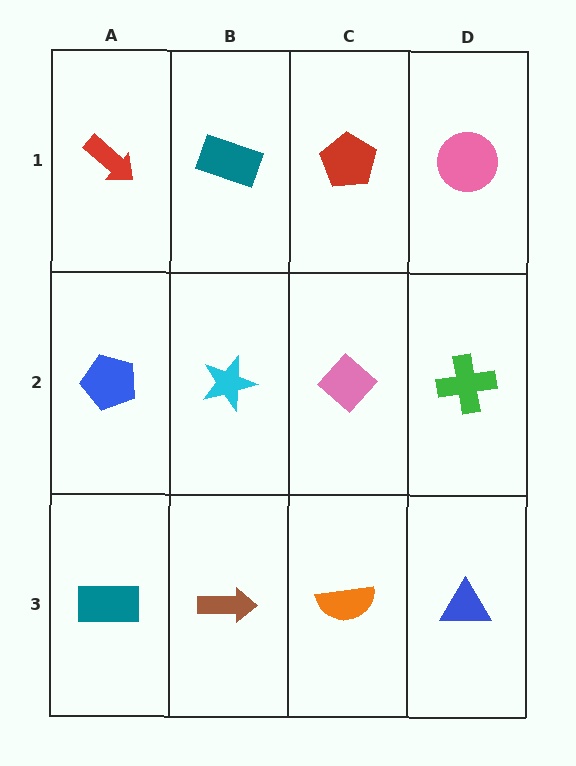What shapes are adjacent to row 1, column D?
A green cross (row 2, column D), a red pentagon (row 1, column C).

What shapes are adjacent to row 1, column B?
A cyan star (row 2, column B), a red arrow (row 1, column A), a red pentagon (row 1, column C).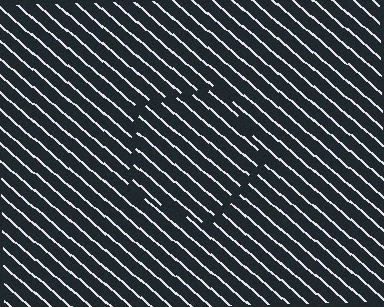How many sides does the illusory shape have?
5 sides — the line-ends trace a pentagon.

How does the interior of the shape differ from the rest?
The interior of the shape contains the same grating, shifted by half a period — the contour is defined by the phase discontinuity where line-ends from the inner and outer gratings abut.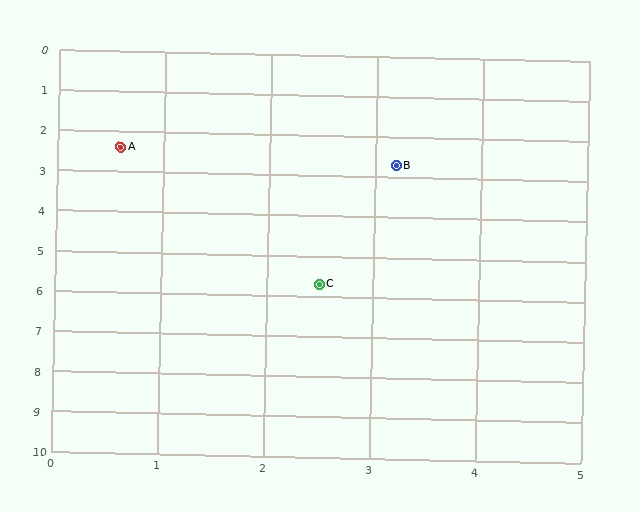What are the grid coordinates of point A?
Point A is at approximately (0.6, 2.4).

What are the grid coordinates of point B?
Point B is at approximately (3.2, 2.7).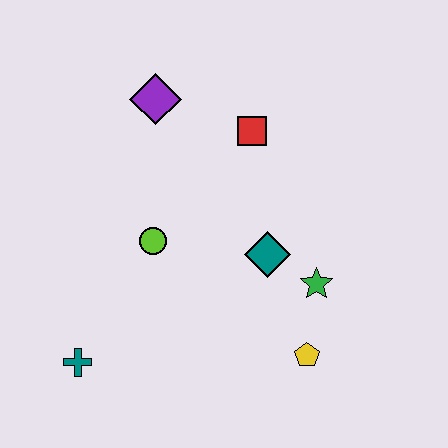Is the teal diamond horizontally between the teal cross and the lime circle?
No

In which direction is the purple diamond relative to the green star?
The purple diamond is above the green star.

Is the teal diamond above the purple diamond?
No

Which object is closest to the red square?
The purple diamond is closest to the red square.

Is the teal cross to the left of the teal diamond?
Yes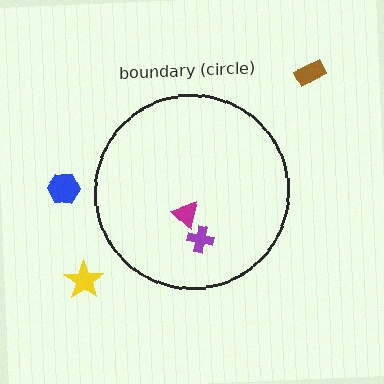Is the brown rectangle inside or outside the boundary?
Outside.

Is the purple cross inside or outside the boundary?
Inside.